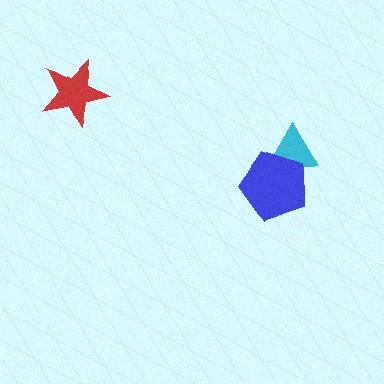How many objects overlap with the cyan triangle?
1 object overlaps with the cyan triangle.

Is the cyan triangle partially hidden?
Yes, it is partially covered by another shape.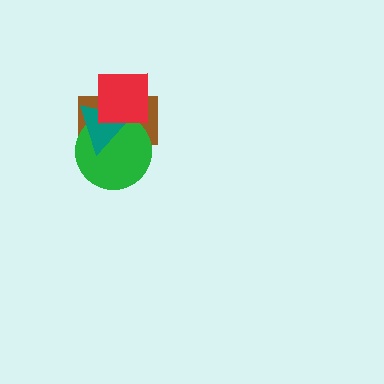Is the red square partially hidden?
No, no other shape covers it.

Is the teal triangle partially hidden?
Yes, it is partially covered by another shape.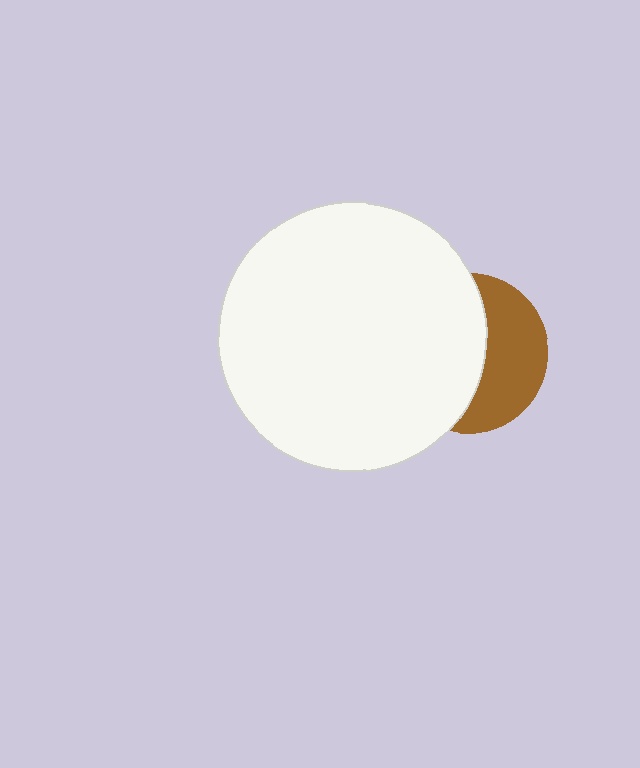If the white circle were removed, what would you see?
You would see the complete brown circle.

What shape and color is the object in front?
The object in front is a white circle.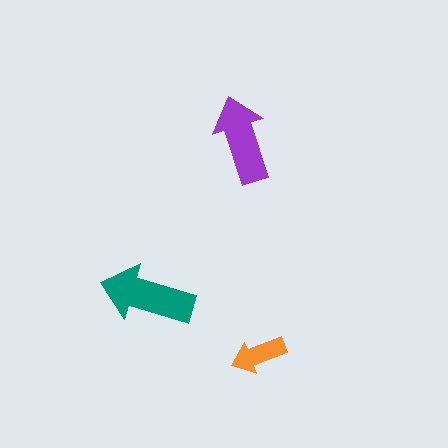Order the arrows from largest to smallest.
the teal one, the purple one, the orange one.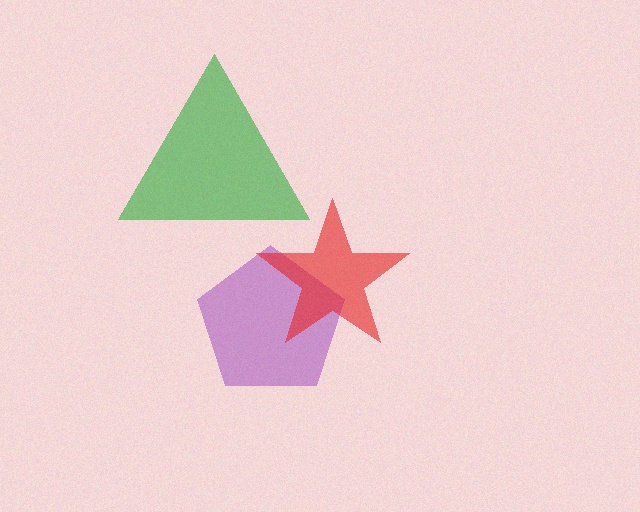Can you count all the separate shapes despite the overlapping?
Yes, there are 3 separate shapes.